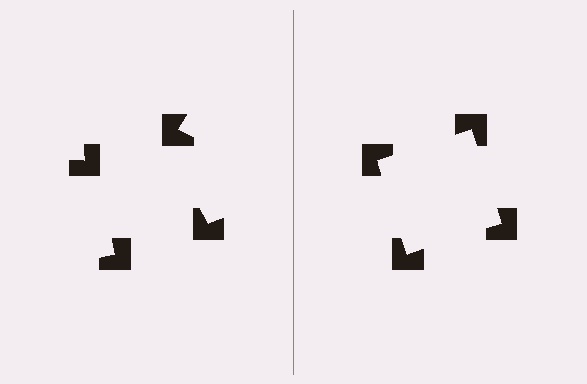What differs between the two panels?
The notched squares are positioned identically on both sides; only the wedge orientations differ. On the right they align to a square; on the left they are misaligned.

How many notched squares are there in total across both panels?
8 — 4 on each side.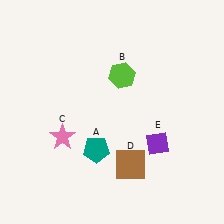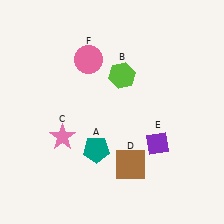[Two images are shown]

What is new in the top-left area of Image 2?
A pink circle (F) was added in the top-left area of Image 2.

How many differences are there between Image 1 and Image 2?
There is 1 difference between the two images.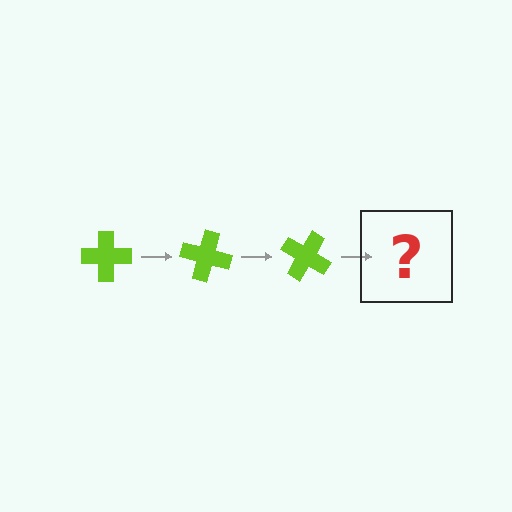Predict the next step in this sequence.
The next step is a lime cross rotated 45 degrees.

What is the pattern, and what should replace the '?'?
The pattern is that the cross rotates 15 degrees each step. The '?' should be a lime cross rotated 45 degrees.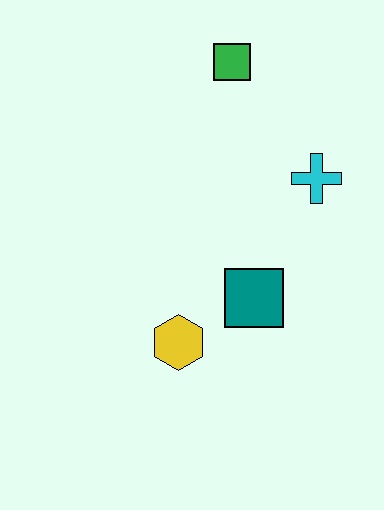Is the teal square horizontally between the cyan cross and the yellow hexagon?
Yes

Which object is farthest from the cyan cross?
The yellow hexagon is farthest from the cyan cross.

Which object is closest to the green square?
The cyan cross is closest to the green square.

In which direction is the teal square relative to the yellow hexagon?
The teal square is to the right of the yellow hexagon.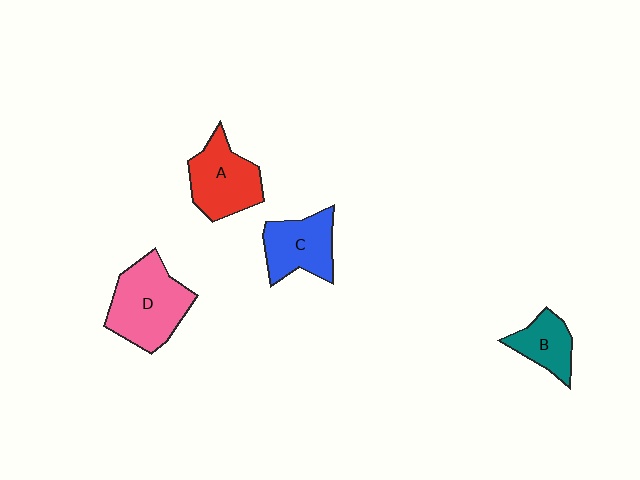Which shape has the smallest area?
Shape B (teal).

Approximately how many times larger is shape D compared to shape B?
Approximately 1.9 times.